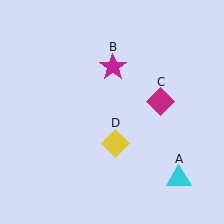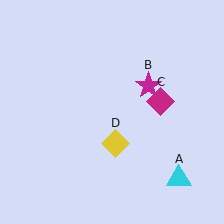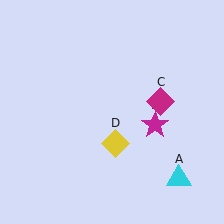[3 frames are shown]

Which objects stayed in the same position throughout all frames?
Cyan triangle (object A) and magenta diamond (object C) and yellow diamond (object D) remained stationary.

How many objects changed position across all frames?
1 object changed position: magenta star (object B).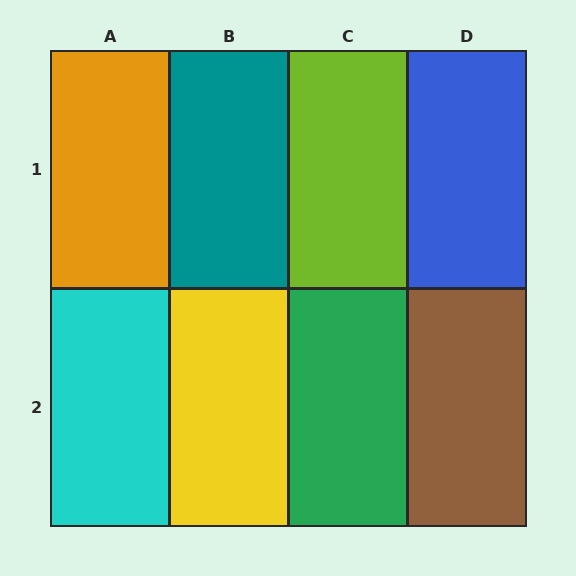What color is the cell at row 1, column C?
Lime.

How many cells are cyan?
1 cell is cyan.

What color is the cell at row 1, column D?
Blue.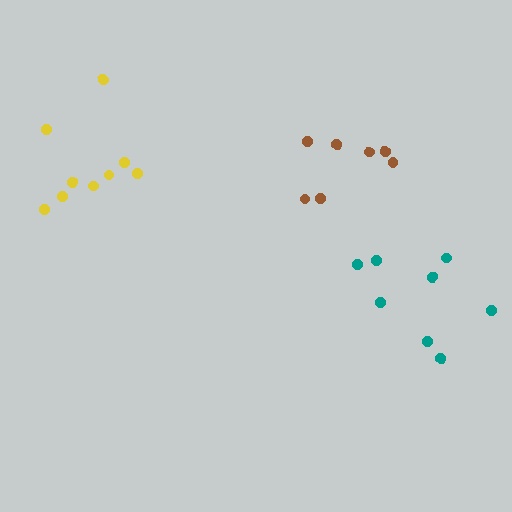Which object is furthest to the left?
The yellow cluster is leftmost.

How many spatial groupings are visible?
There are 3 spatial groupings.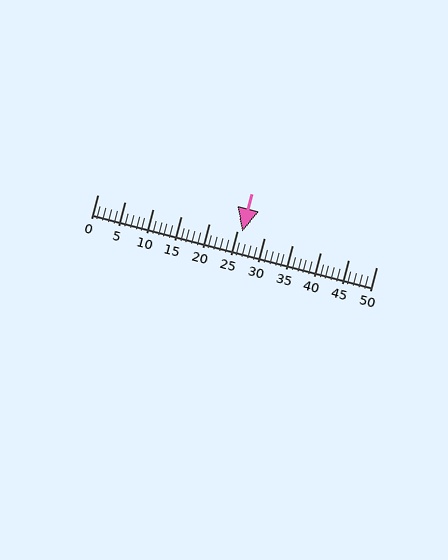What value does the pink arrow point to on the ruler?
The pink arrow points to approximately 26.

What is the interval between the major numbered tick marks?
The major tick marks are spaced 5 units apart.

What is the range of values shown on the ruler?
The ruler shows values from 0 to 50.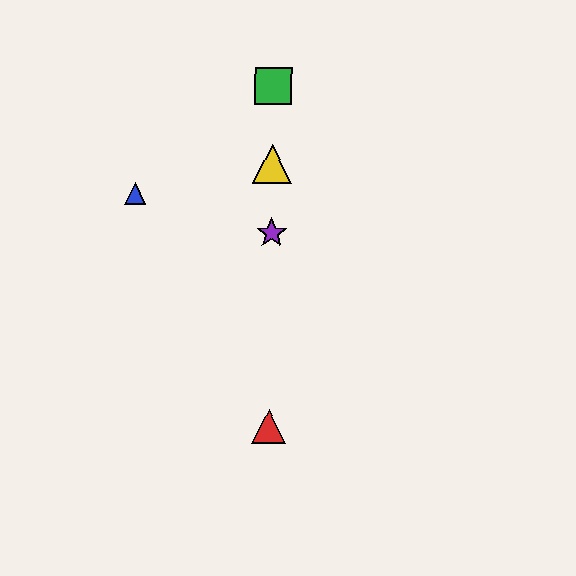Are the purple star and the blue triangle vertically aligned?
No, the purple star is at x≈272 and the blue triangle is at x≈135.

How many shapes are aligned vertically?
4 shapes (the red triangle, the green square, the yellow triangle, the purple star) are aligned vertically.